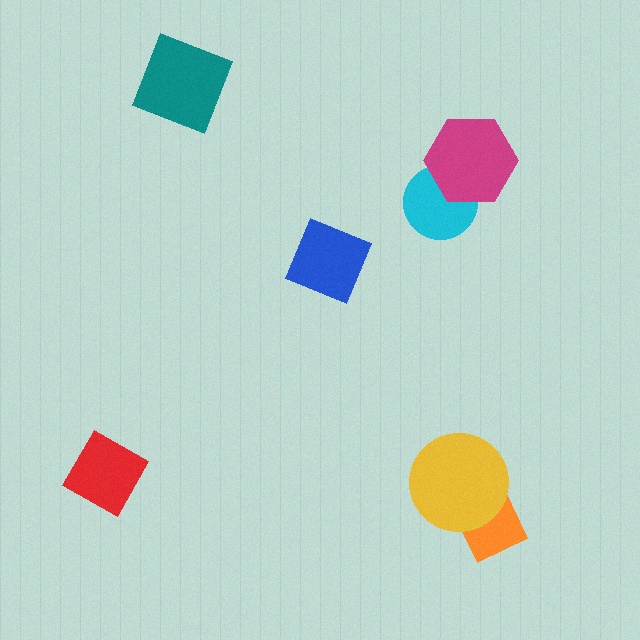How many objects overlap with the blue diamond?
0 objects overlap with the blue diamond.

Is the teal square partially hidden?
No, no other shape covers it.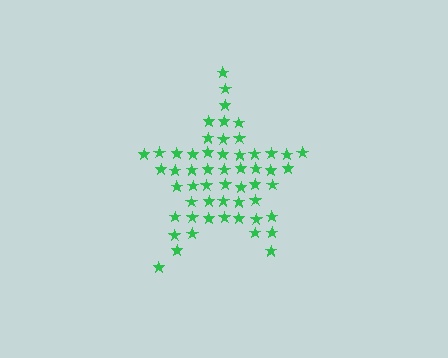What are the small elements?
The small elements are stars.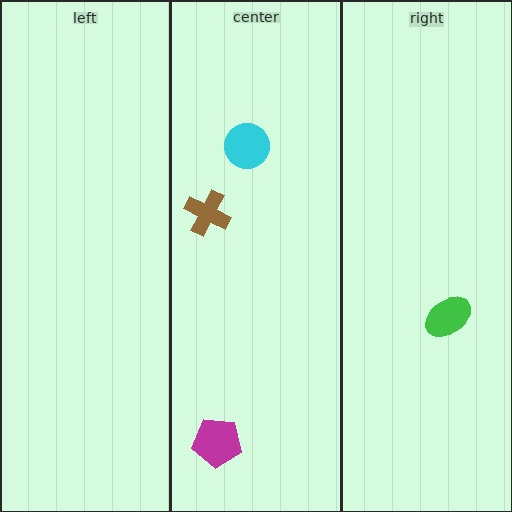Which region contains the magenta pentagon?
The center region.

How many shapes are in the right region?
1.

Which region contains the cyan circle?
The center region.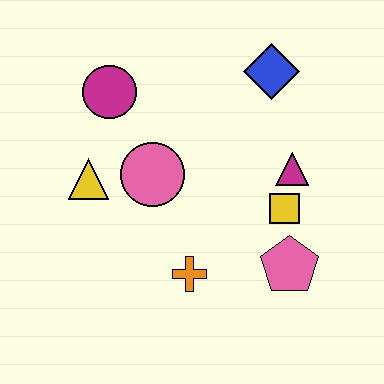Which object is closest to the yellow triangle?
The pink circle is closest to the yellow triangle.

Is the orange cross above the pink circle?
No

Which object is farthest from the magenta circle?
The pink pentagon is farthest from the magenta circle.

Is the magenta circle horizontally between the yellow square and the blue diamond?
No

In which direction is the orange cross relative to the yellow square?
The orange cross is to the left of the yellow square.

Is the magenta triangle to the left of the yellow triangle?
No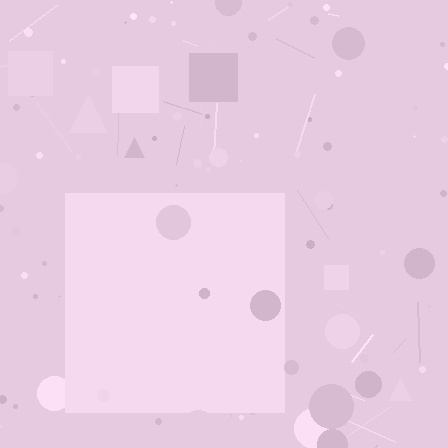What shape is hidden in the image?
A square is hidden in the image.